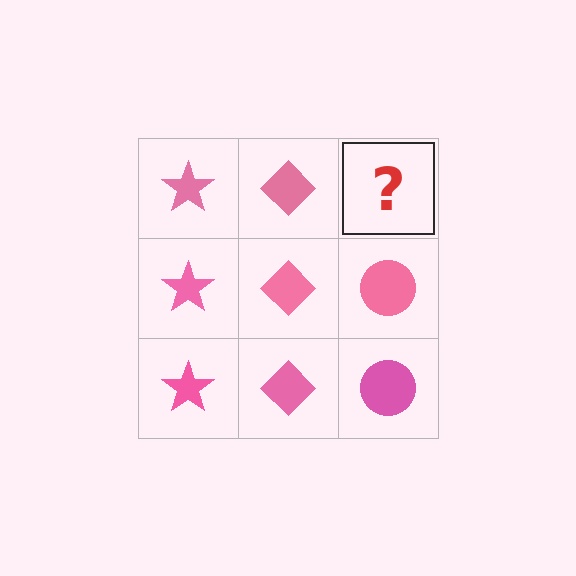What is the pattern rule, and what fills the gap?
The rule is that each column has a consistent shape. The gap should be filled with a pink circle.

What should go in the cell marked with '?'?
The missing cell should contain a pink circle.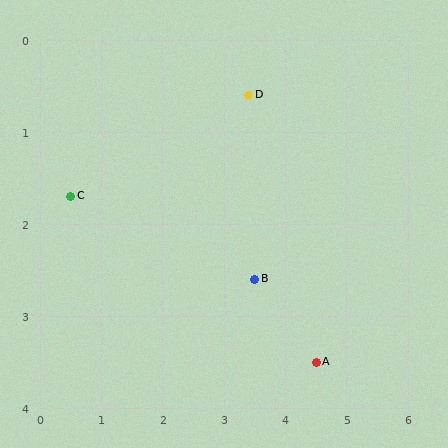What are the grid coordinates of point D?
Point D is at approximately (3.4, 0.6).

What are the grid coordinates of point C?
Point C is at approximately (0.5, 1.7).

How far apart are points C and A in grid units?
Points C and A are about 4.4 grid units apart.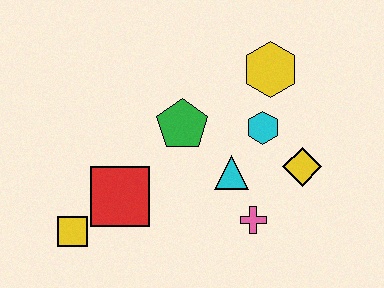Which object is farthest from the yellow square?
The yellow hexagon is farthest from the yellow square.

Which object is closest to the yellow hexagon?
The cyan hexagon is closest to the yellow hexagon.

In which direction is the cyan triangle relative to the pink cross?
The cyan triangle is above the pink cross.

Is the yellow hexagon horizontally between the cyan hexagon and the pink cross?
No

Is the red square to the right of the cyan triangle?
No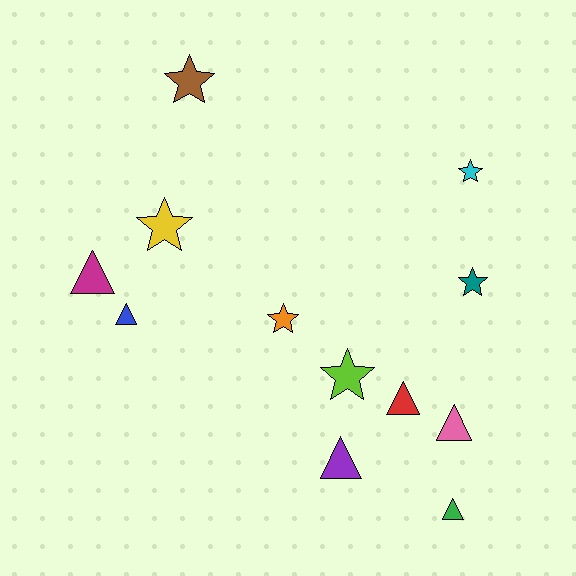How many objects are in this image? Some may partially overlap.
There are 12 objects.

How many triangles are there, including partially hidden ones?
There are 6 triangles.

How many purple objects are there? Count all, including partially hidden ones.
There is 1 purple object.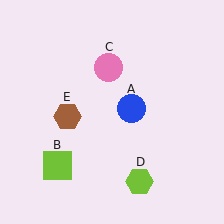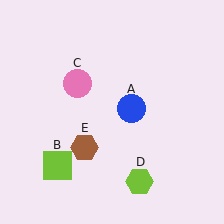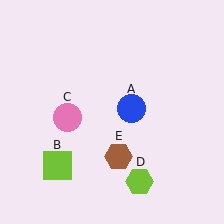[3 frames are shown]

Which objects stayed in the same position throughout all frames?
Blue circle (object A) and lime square (object B) and lime hexagon (object D) remained stationary.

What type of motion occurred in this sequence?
The pink circle (object C), brown hexagon (object E) rotated counterclockwise around the center of the scene.